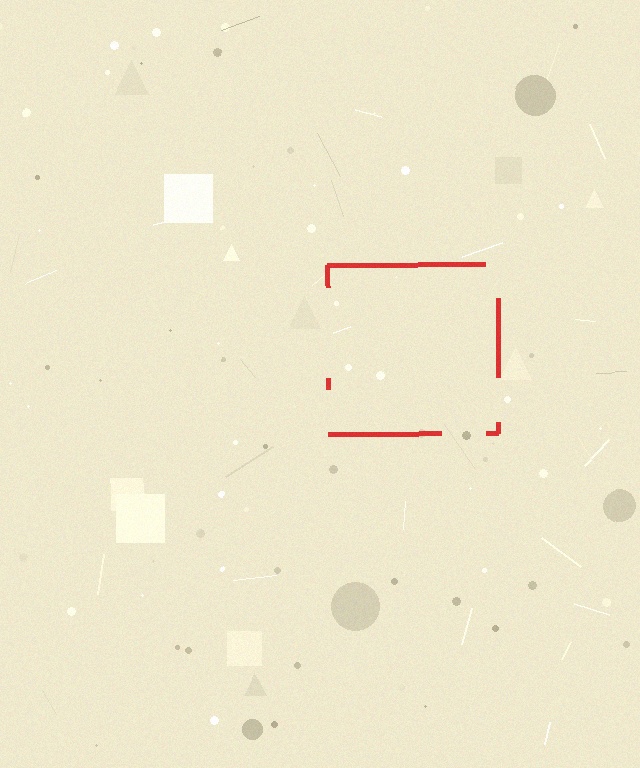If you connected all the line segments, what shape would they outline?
They would outline a square.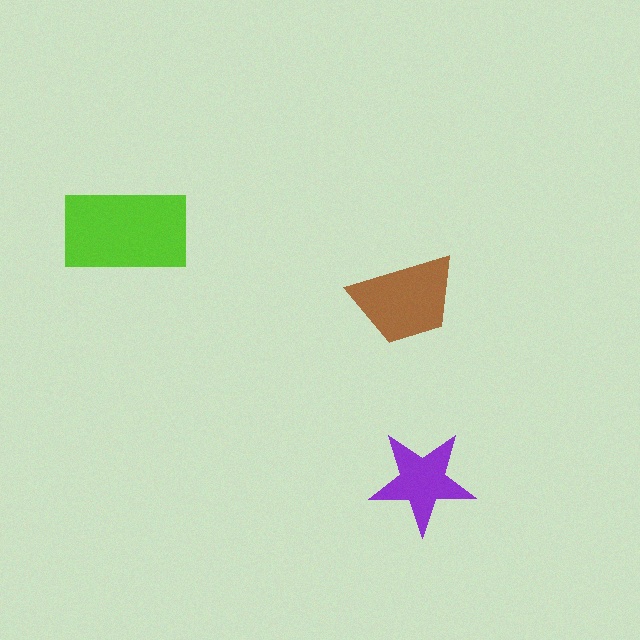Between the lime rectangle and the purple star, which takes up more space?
The lime rectangle.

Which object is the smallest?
The purple star.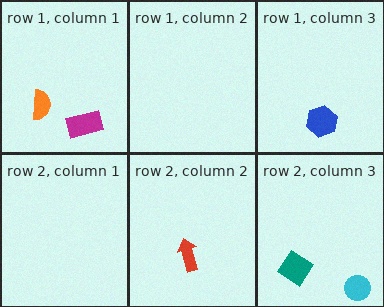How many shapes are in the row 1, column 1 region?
2.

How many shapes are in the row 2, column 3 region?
2.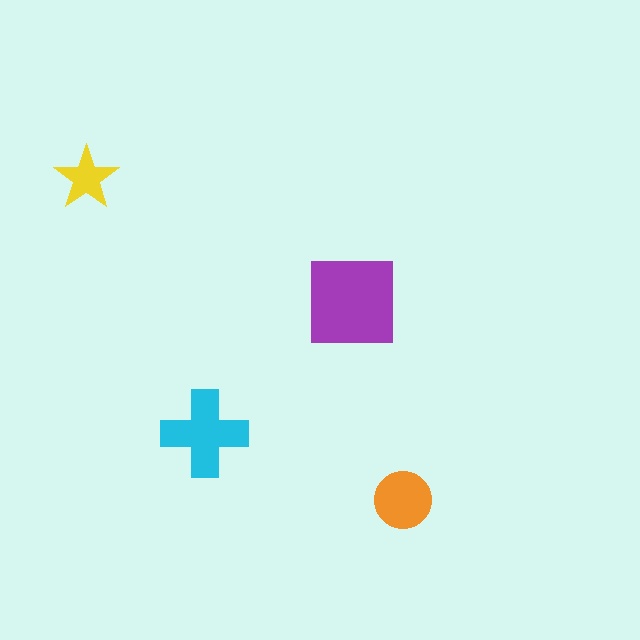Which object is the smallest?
The yellow star.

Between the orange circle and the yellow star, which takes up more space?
The orange circle.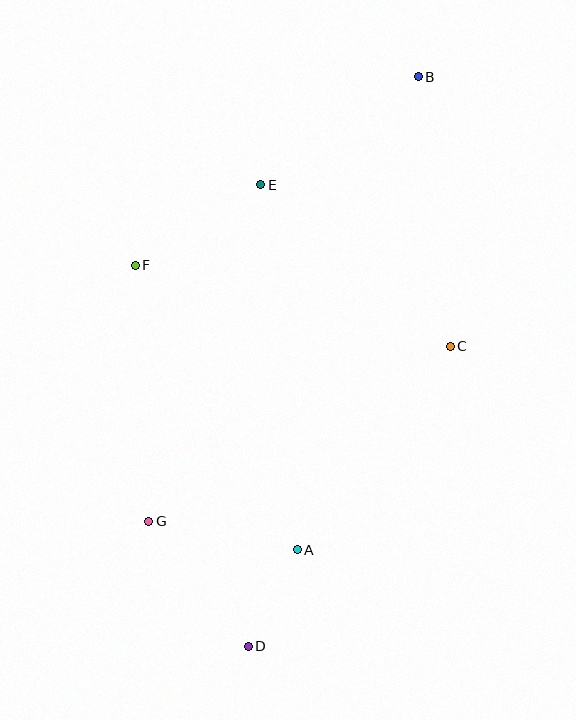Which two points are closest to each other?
Points A and D are closest to each other.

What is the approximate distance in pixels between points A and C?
The distance between A and C is approximately 254 pixels.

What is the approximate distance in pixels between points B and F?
The distance between B and F is approximately 340 pixels.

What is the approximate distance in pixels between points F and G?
The distance between F and G is approximately 256 pixels.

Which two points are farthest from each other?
Points B and D are farthest from each other.